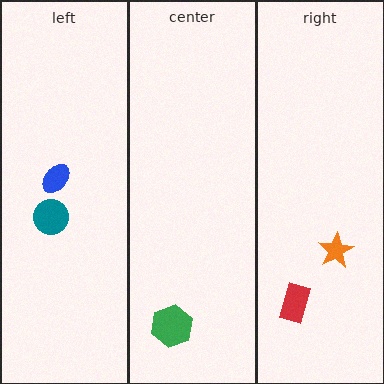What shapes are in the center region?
The green hexagon.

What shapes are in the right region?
The orange star, the red rectangle.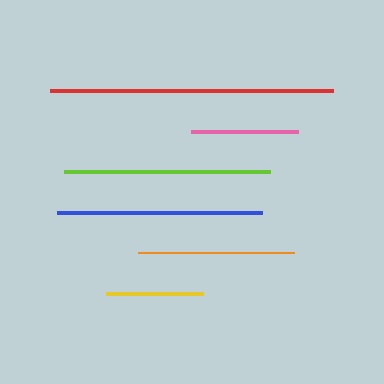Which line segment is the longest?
The red line is the longest at approximately 282 pixels.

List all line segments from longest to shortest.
From longest to shortest: red, lime, blue, orange, pink, yellow.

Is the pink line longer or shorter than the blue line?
The blue line is longer than the pink line.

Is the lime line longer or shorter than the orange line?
The lime line is longer than the orange line.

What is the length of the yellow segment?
The yellow segment is approximately 97 pixels long.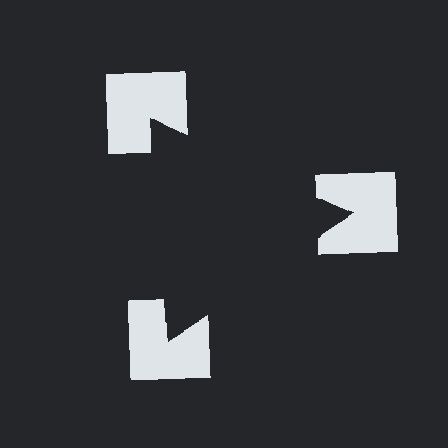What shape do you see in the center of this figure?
An illusory triangle — its edges are inferred from the aligned wedge cuts in the notched squares, not physically drawn.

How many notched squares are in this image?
There are 3 — one at each vertex of the illusory triangle.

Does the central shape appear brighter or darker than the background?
It typically appears slightly darker than the background, even though no actual brightness change is drawn.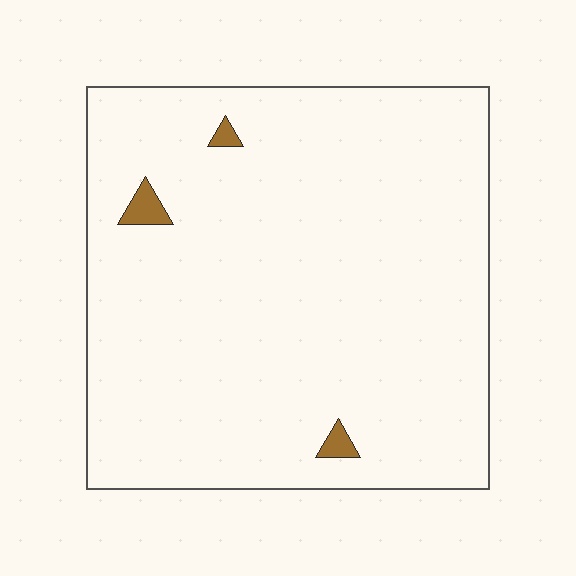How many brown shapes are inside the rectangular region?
3.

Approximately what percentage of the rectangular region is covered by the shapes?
Approximately 0%.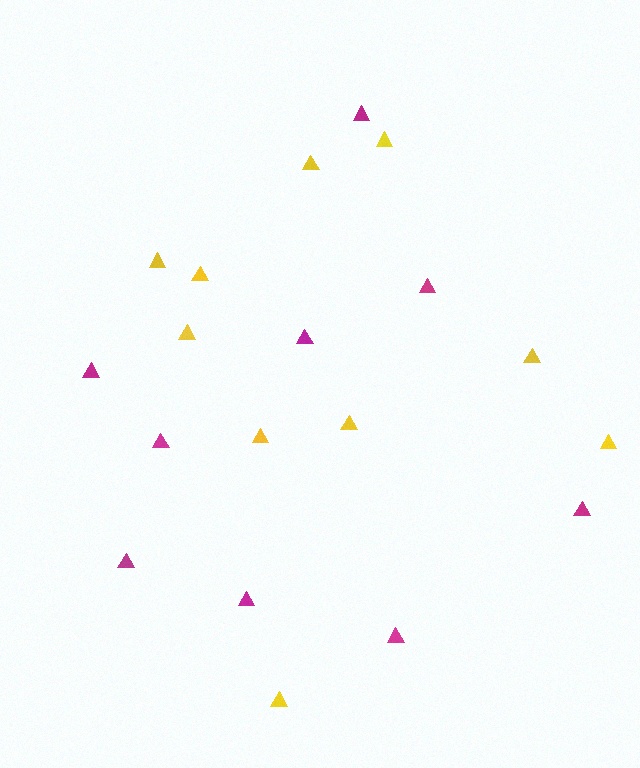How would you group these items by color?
There are 2 groups: one group of yellow triangles (10) and one group of magenta triangles (9).